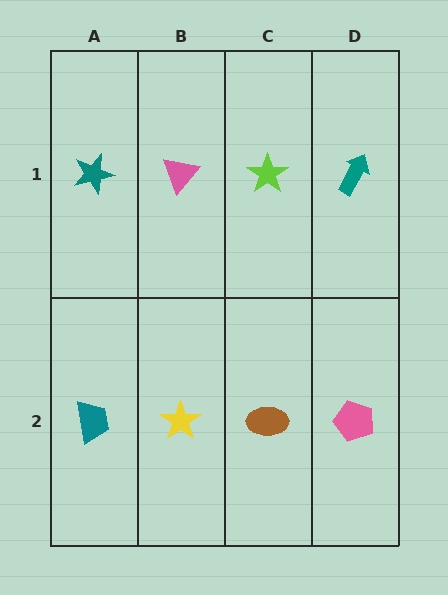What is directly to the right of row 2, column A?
A yellow star.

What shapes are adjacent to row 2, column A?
A teal star (row 1, column A), a yellow star (row 2, column B).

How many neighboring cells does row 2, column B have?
3.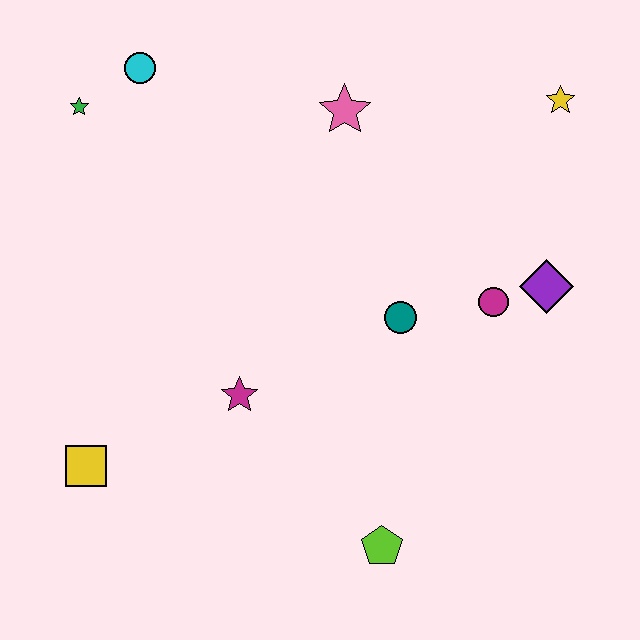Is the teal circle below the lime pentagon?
No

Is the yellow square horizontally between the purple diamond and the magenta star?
No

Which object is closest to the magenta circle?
The purple diamond is closest to the magenta circle.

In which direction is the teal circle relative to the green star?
The teal circle is to the right of the green star.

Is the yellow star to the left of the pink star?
No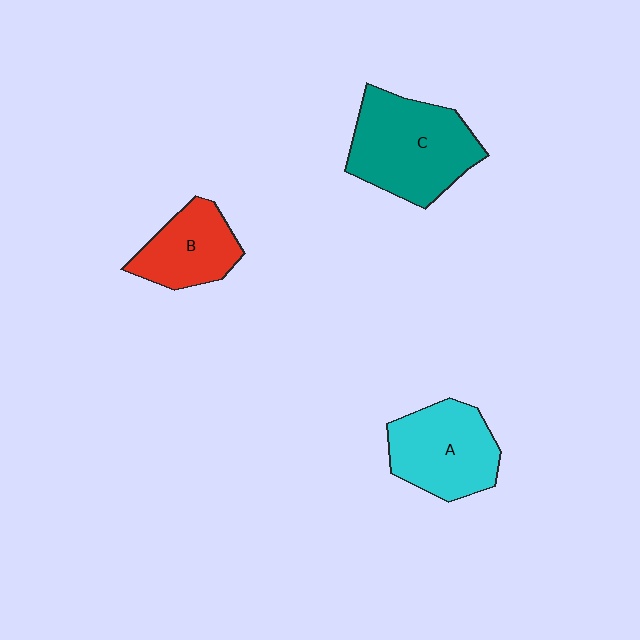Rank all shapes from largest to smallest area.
From largest to smallest: C (teal), A (cyan), B (red).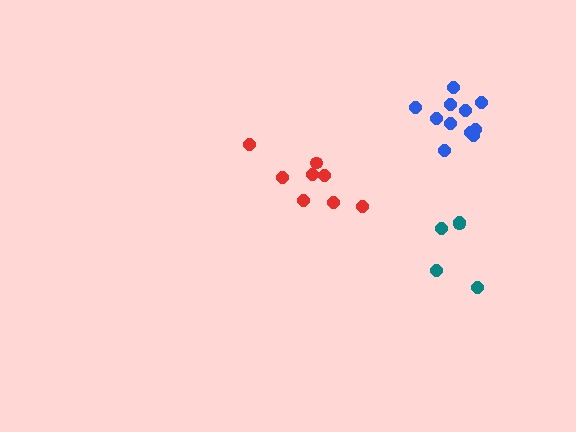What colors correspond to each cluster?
The clusters are colored: blue, red, teal.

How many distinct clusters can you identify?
There are 3 distinct clusters.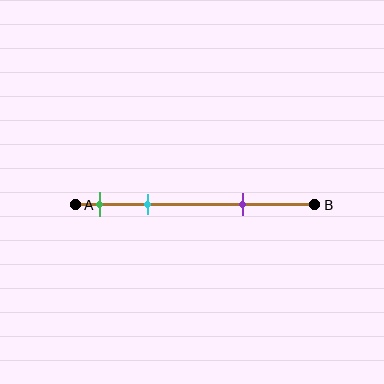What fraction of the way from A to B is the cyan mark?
The cyan mark is approximately 30% (0.3) of the way from A to B.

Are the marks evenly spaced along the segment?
No, the marks are not evenly spaced.